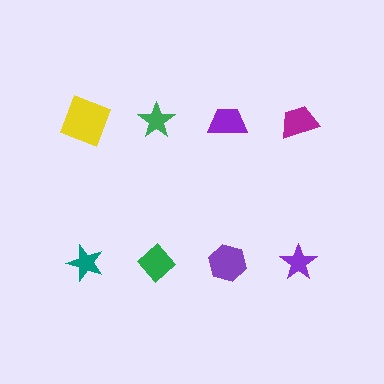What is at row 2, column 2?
A green diamond.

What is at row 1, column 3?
A purple trapezoid.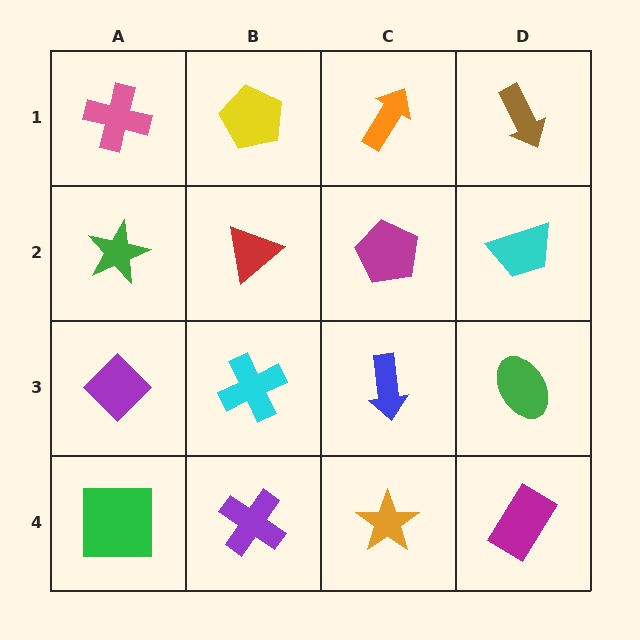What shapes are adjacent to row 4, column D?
A green ellipse (row 3, column D), an orange star (row 4, column C).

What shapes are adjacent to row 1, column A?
A green star (row 2, column A), a yellow pentagon (row 1, column B).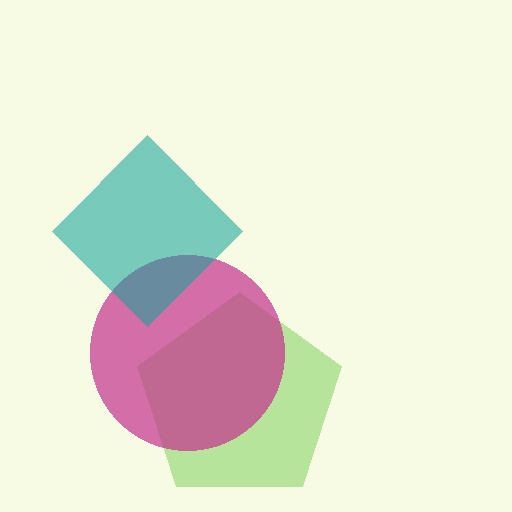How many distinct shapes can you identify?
There are 3 distinct shapes: a lime pentagon, a magenta circle, a teal diamond.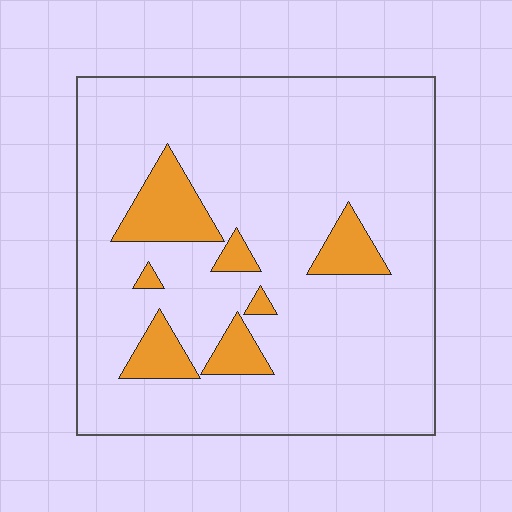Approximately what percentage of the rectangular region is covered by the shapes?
Approximately 15%.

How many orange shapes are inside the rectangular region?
7.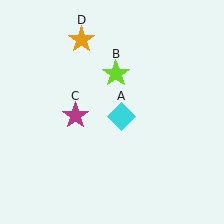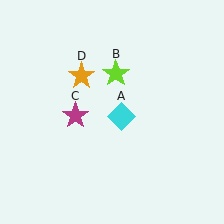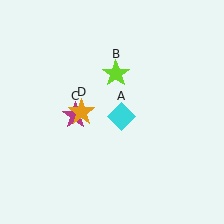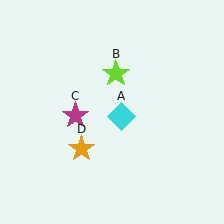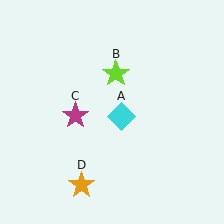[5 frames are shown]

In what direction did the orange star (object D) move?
The orange star (object D) moved down.